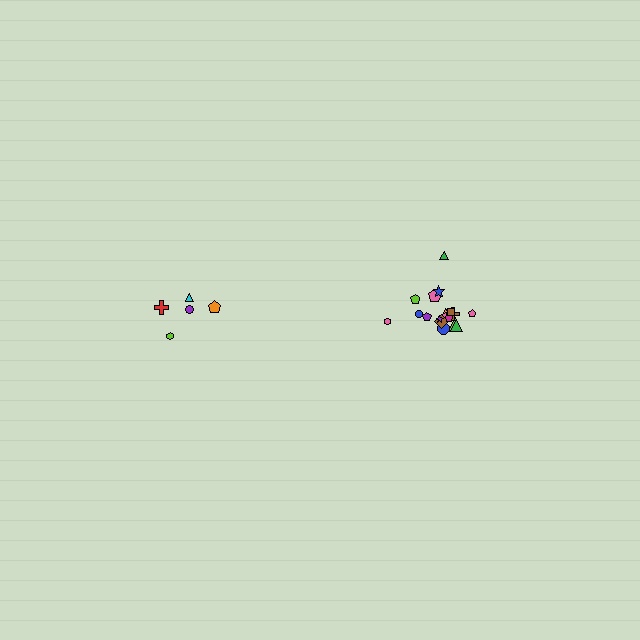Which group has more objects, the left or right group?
The right group.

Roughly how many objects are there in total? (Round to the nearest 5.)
Roughly 25 objects in total.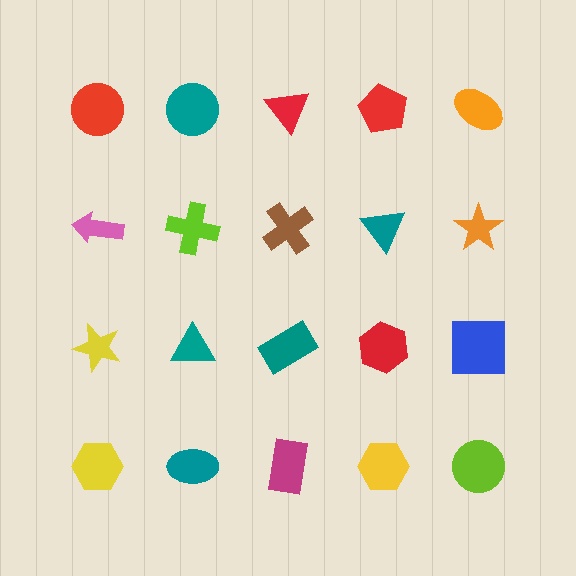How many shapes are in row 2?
5 shapes.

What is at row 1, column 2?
A teal circle.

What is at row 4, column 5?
A lime circle.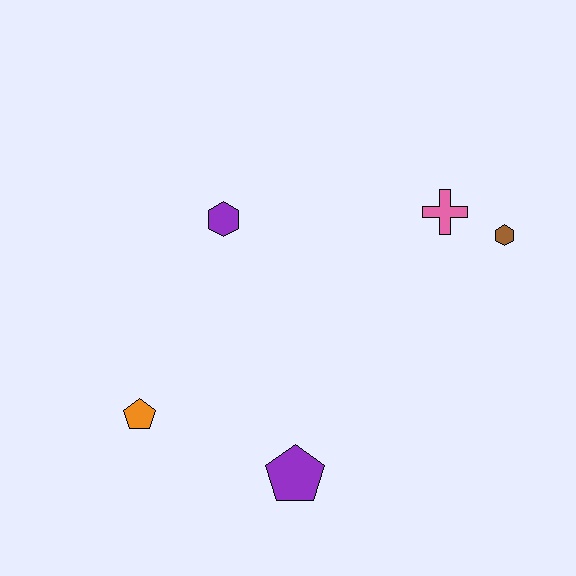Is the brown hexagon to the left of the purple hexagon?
No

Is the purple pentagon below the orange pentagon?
Yes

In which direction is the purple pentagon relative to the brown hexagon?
The purple pentagon is below the brown hexagon.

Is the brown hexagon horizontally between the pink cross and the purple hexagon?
No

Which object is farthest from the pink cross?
The orange pentagon is farthest from the pink cross.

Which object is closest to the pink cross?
The brown hexagon is closest to the pink cross.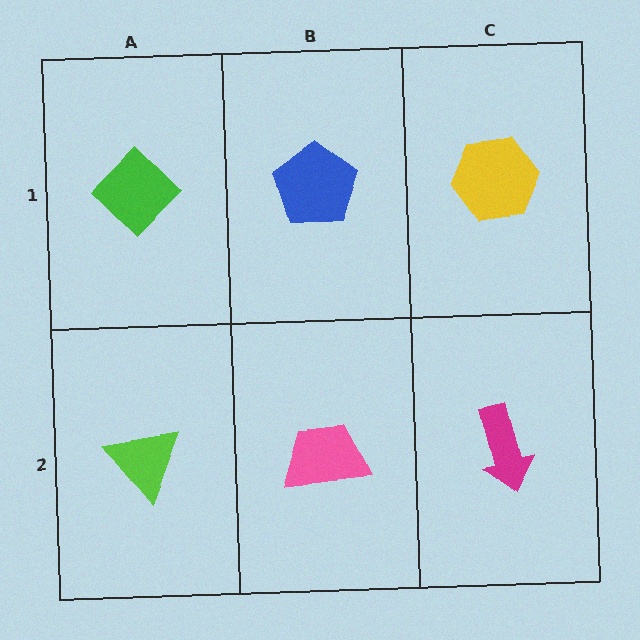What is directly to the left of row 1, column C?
A blue pentagon.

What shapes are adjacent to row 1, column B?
A pink trapezoid (row 2, column B), a green diamond (row 1, column A), a yellow hexagon (row 1, column C).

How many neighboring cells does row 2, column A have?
2.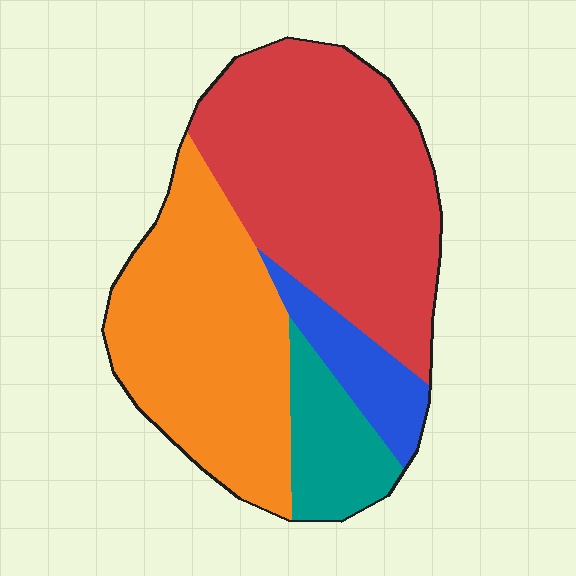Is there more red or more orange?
Red.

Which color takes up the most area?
Red, at roughly 45%.